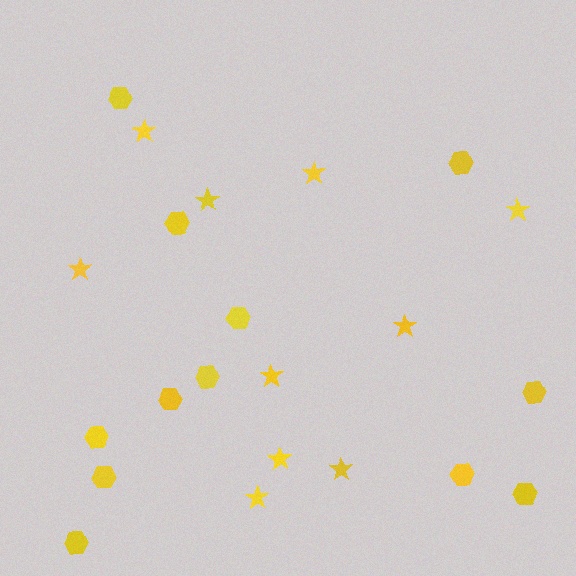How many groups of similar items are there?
There are 2 groups: one group of hexagons (12) and one group of stars (10).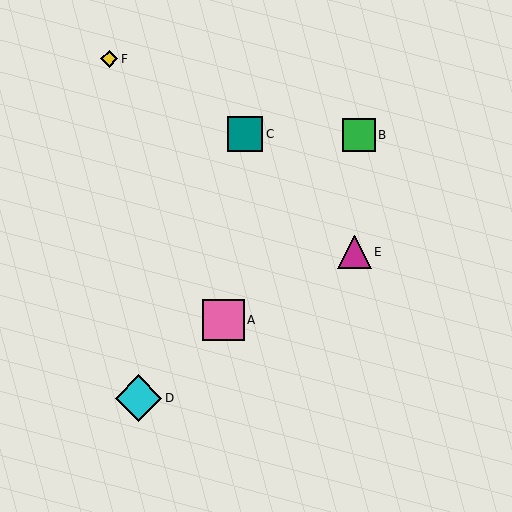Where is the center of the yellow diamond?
The center of the yellow diamond is at (109, 59).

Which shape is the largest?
The cyan diamond (labeled D) is the largest.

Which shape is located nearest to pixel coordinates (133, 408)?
The cyan diamond (labeled D) at (138, 398) is nearest to that location.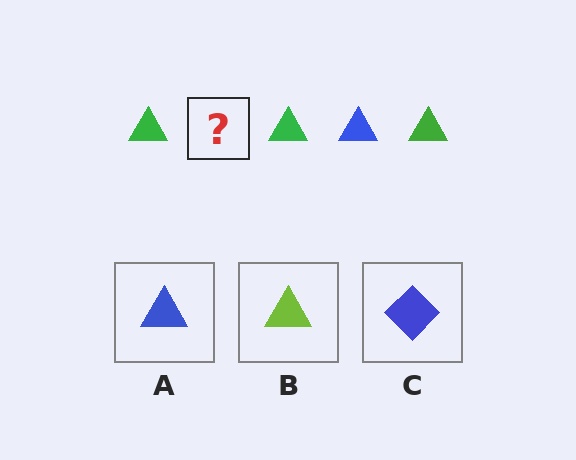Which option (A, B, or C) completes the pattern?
A.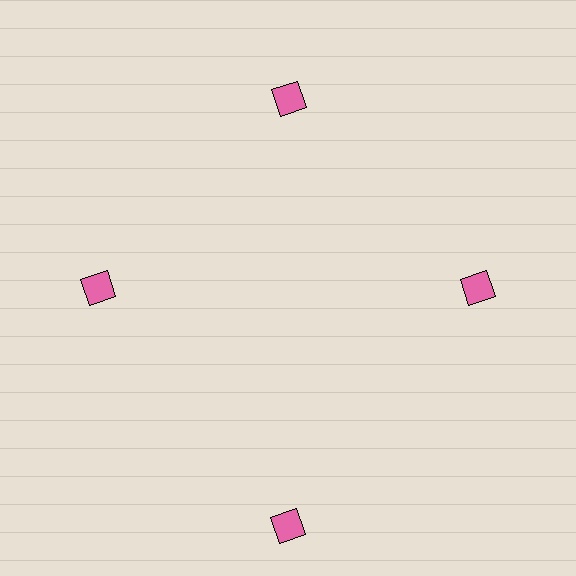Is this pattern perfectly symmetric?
No. The 4 pink diamonds are arranged in a ring, but one element near the 6 o'clock position is pushed outward from the center, breaking the 4-fold rotational symmetry.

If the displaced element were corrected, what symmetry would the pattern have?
It would have 4-fold rotational symmetry — the pattern would map onto itself every 90 degrees.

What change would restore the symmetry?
The symmetry would be restored by moving it inward, back onto the ring so that all 4 diamonds sit at equal angles and equal distance from the center.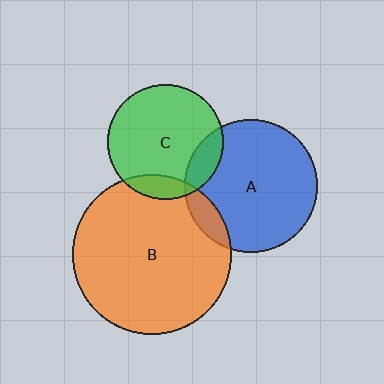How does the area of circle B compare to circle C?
Approximately 1.9 times.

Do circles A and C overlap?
Yes.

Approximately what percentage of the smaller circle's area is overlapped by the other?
Approximately 15%.